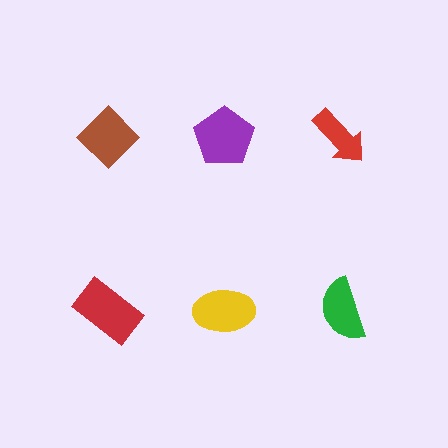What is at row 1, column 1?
A brown diamond.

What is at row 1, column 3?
A red arrow.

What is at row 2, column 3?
A green semicircle.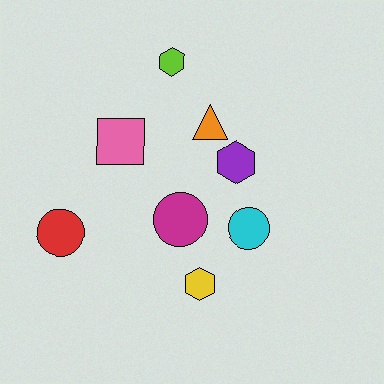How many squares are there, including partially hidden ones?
There is 1 square.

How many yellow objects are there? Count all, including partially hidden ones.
There is 1 yellow object.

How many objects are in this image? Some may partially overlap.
There are 8 objects.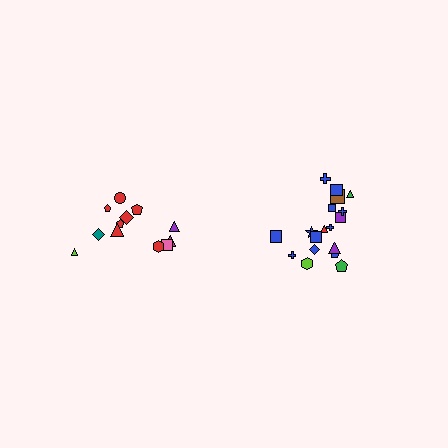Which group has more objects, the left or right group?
The right group.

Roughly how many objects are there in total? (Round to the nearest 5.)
Roughly 30 objects in total.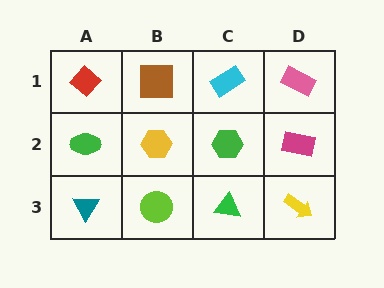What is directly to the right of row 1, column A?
A brown square.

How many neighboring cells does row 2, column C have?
4.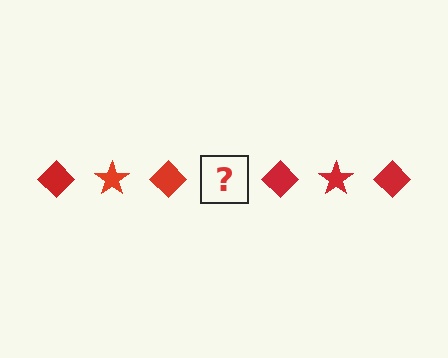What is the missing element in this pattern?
The missing element is a red star.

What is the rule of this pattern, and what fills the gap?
The rule is that the pattern cycles through diamond, star shapes in red. The gap should be filled with a red star.